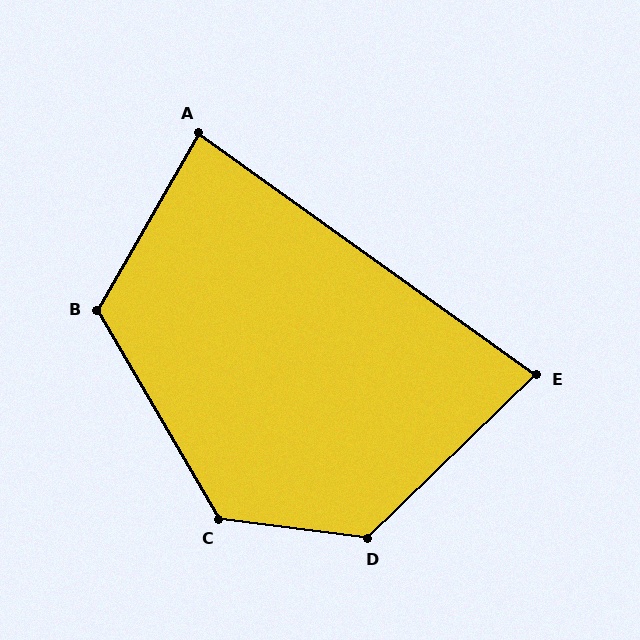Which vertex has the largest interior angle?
D, at approximately 129 degrees.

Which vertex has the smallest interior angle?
E, at approximately 80 degrees.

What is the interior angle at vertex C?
Approximately 128 degrees (obtuse).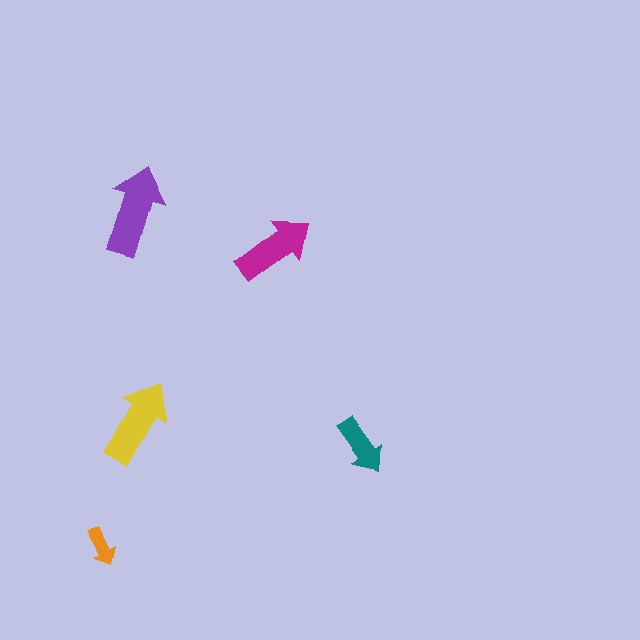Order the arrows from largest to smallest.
the purple one, the yellow one, the magenta one, the teal one, the orange one.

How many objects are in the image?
There are 5 objects in the image.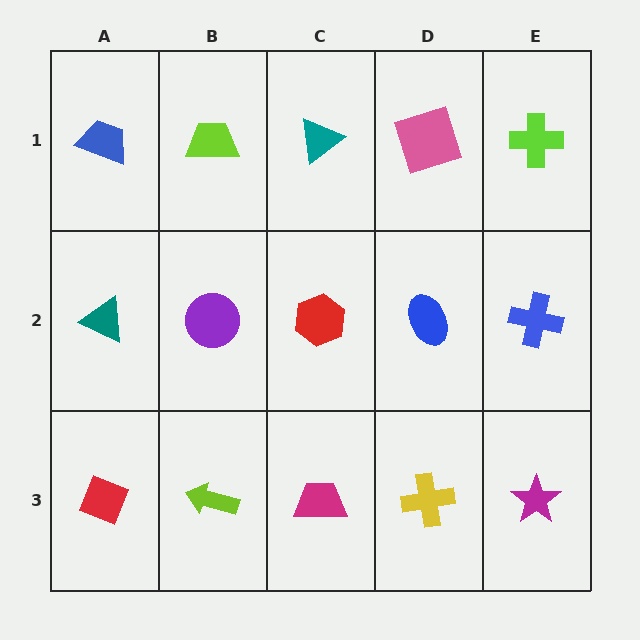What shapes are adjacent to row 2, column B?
A lime trapezoid (row 1, column B), a lime arrow (row 3, column B), a teal triangle (row 2, column A), a red hexagon (row 2, column C).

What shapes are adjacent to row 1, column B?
A purple circle (row 2, column B), a blue trapezoid (row 1, column A), a teal triangle (row 1, column C).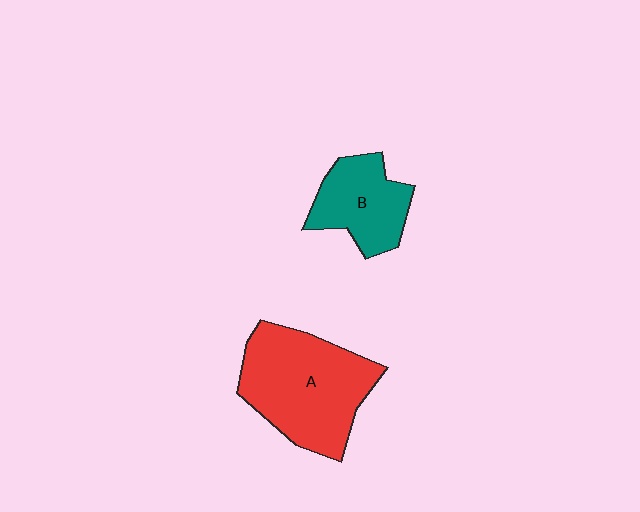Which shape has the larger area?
Shape A (red).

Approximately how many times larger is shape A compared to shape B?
Approximately 1.8 times.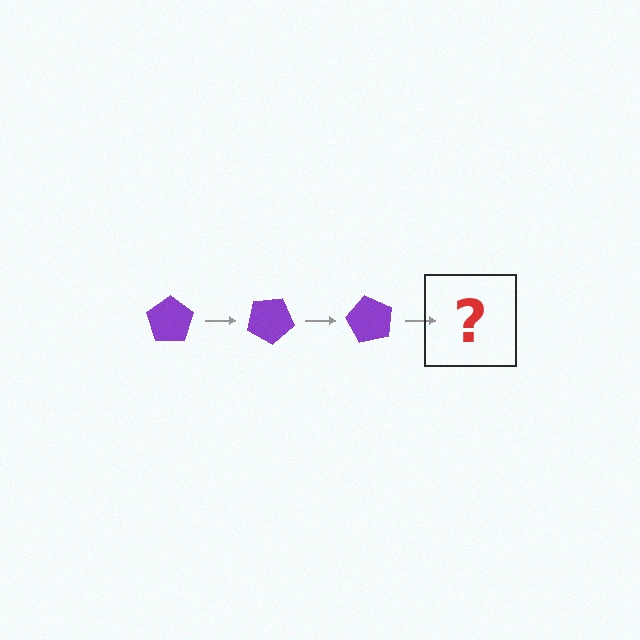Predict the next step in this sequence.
The next step is a purple pentagon rotated 90 degrees.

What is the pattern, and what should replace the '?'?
The pattern is that the pentagon rotates 30 degrees each step. The '?' should be a purple pentagon rotated 90 degrees.